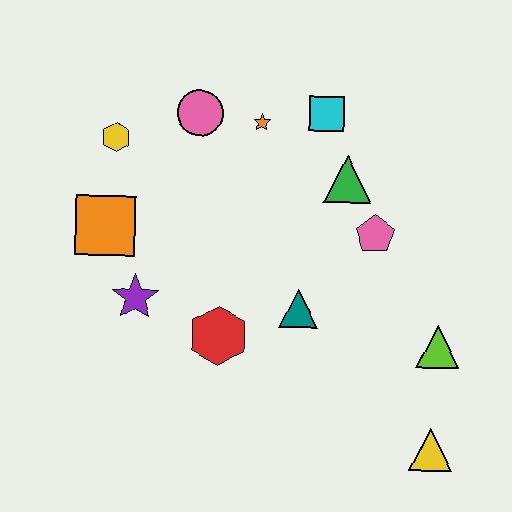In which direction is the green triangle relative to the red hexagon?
The green triangle is above the red hexagon.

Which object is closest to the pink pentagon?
The green triangle is closest to the pink pentagon.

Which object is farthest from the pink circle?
The yellow triangle is farthest from the pink circle.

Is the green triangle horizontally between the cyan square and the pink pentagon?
Yes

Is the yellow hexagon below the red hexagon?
No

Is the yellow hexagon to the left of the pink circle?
Yes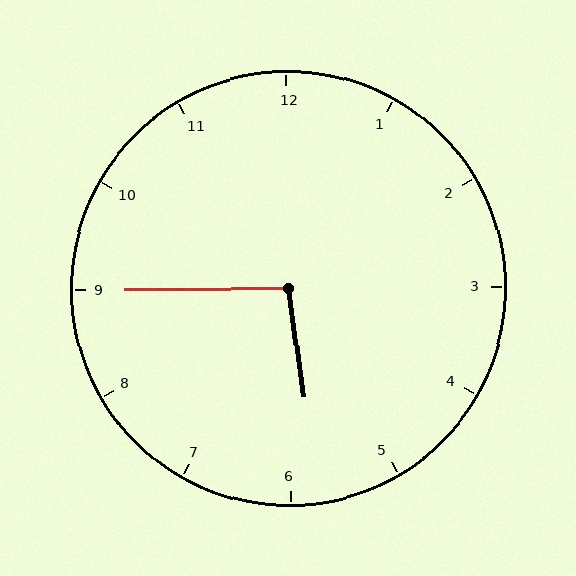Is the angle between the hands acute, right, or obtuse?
It is obtuse.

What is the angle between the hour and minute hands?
Approximately 98 degrees.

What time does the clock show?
5:45.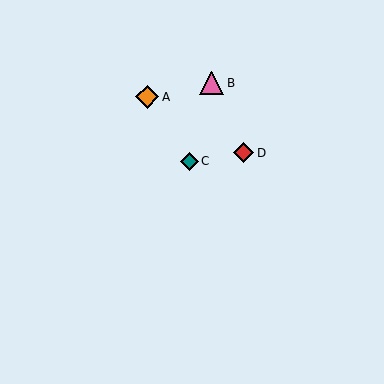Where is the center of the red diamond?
The center of the red diamond is at (244, 153).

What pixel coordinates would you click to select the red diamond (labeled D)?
Click at (244, 153) to select the red diamond D.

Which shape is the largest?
The orange diamond (labeled A) is the largest.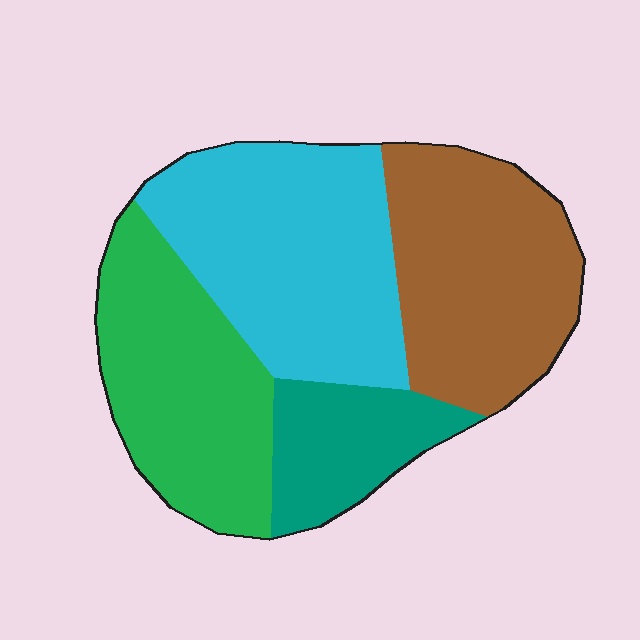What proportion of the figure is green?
Green covers 26% of the figure.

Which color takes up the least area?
Teal, at roughly 15%.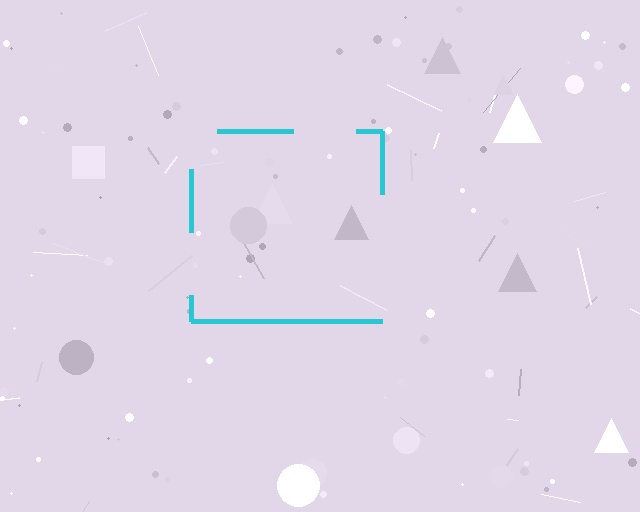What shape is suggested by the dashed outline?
The dashed outline suggests a square.